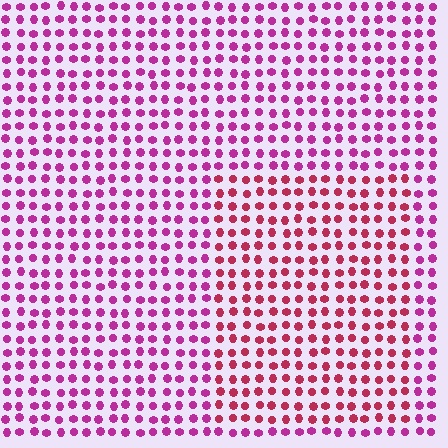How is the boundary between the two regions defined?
The boundary is defined purely by a slight shift in hue (about 29 degrees). Spacing, size, and orientation are identical on both sides.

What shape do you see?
I see a rectangle.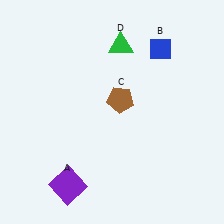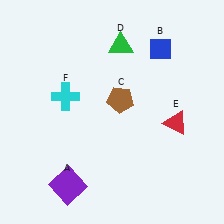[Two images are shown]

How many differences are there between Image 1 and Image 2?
There are 2 differences between the two images.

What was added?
A red triangle (E), a cyan cross (F) were added in Image 2.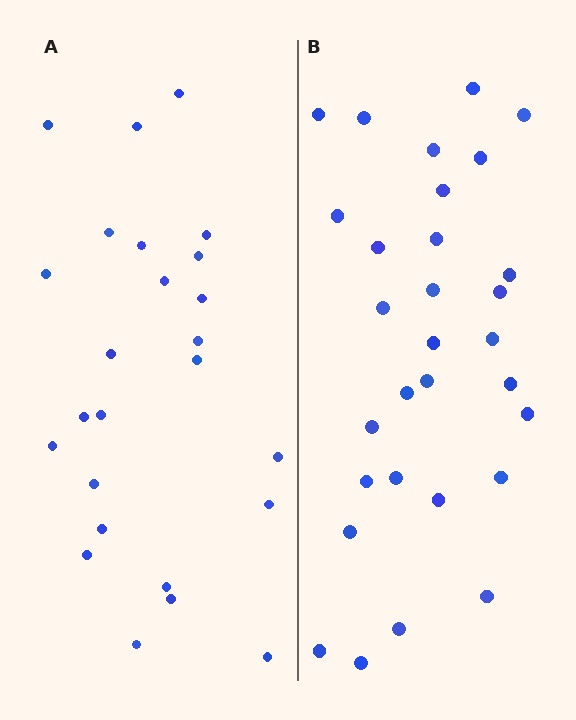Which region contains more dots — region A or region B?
Region B (the right region) has more dots.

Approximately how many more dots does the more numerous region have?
Region B has about 5 more dots than region A.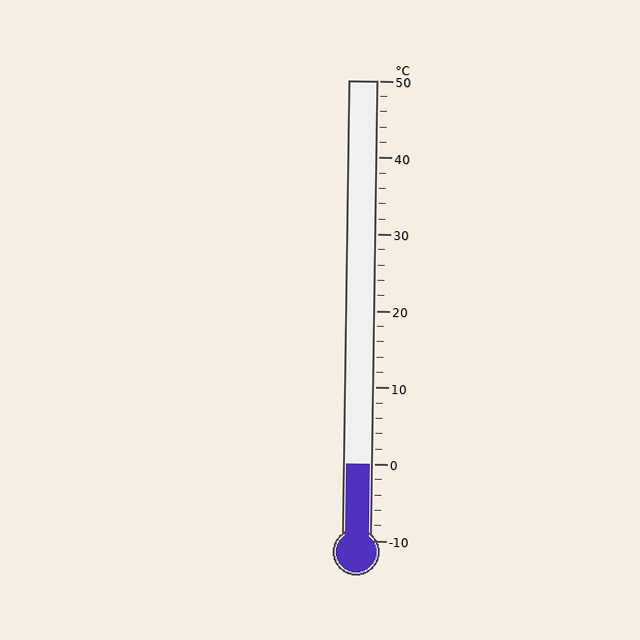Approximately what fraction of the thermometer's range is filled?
The thermometer is filled to approximately 15% of its range.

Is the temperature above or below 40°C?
The temperature is below 40°C.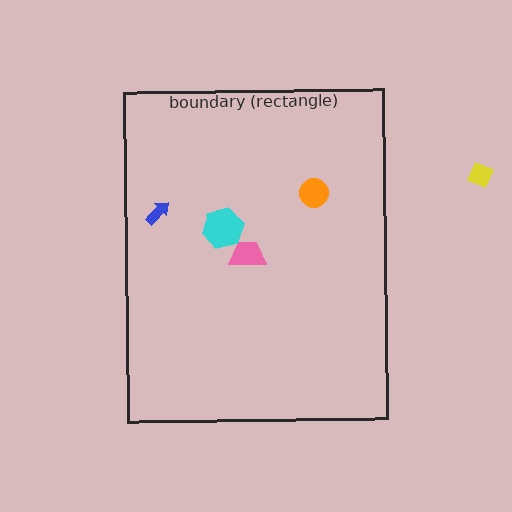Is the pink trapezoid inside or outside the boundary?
Inside.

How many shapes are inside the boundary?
4 inside, 1 outside.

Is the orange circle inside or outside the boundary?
Inside.